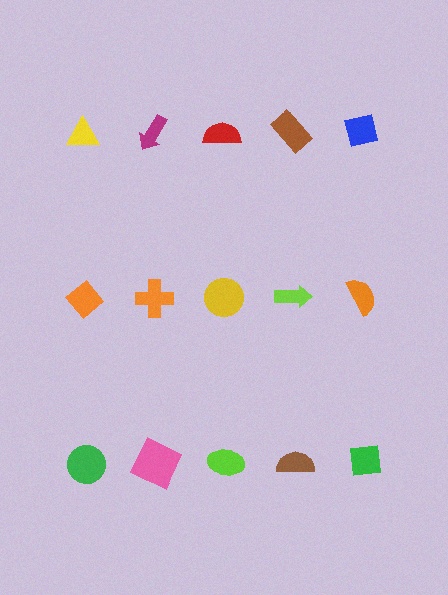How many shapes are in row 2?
5 shapes.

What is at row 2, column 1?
An orange diamond.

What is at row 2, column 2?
An orange cross.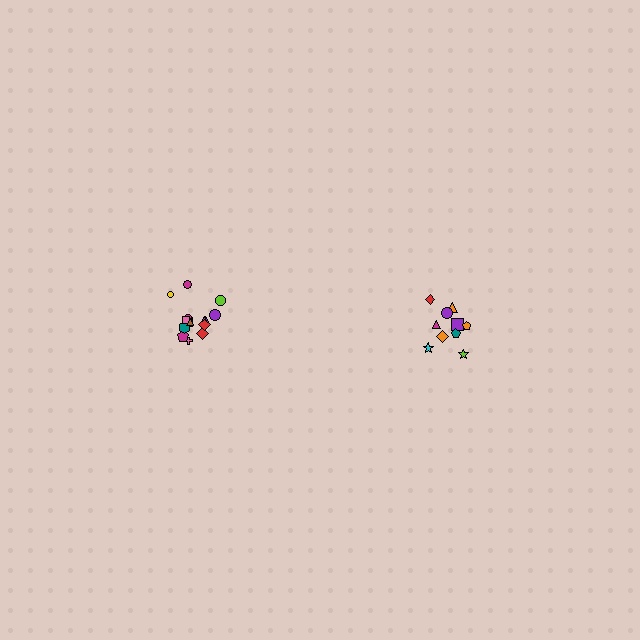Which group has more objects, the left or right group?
The left group.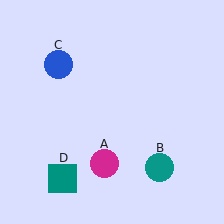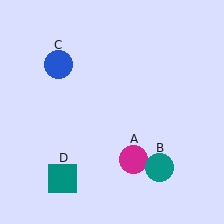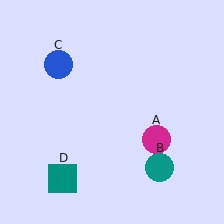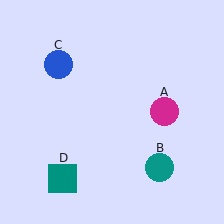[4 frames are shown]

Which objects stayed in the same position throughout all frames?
Teal circle (object B) and blue circle (object C) and teal square (object D) remained stationary.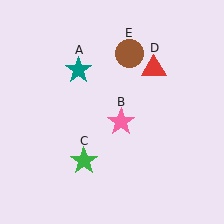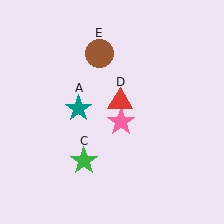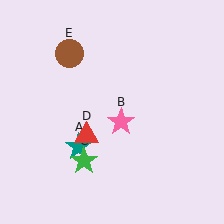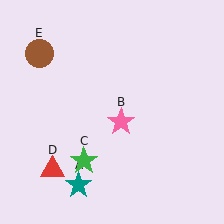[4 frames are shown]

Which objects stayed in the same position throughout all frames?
Pink star (object B) and green star (object C) remained stationary.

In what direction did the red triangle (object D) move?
The red triangle (object D) moved down and to the left.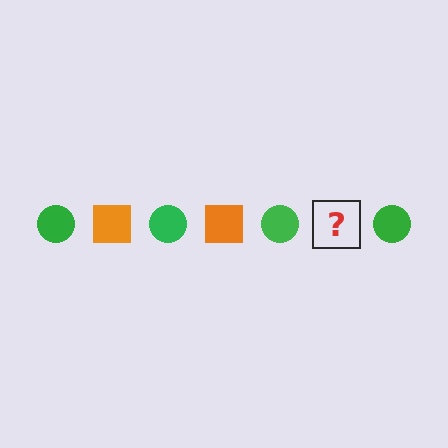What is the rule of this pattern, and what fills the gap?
The rule is that the pattern alternates between green circle and orange square. The gap should be filled with an orange square.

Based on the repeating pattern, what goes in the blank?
The blank should be an orange square.